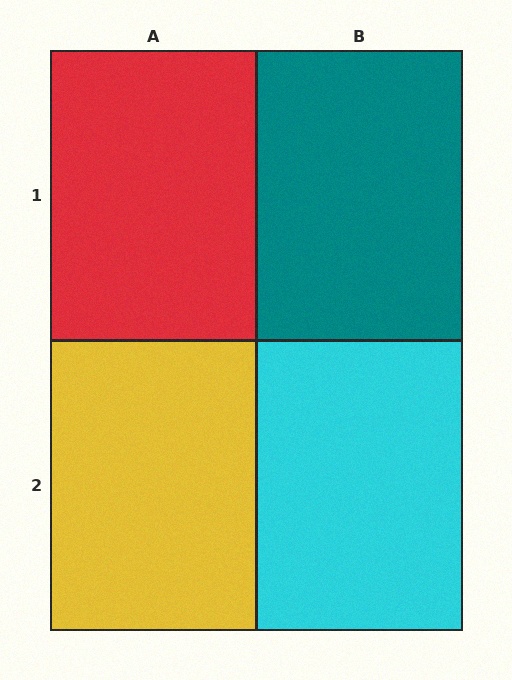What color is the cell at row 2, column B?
Cyan.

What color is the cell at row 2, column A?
Yellow.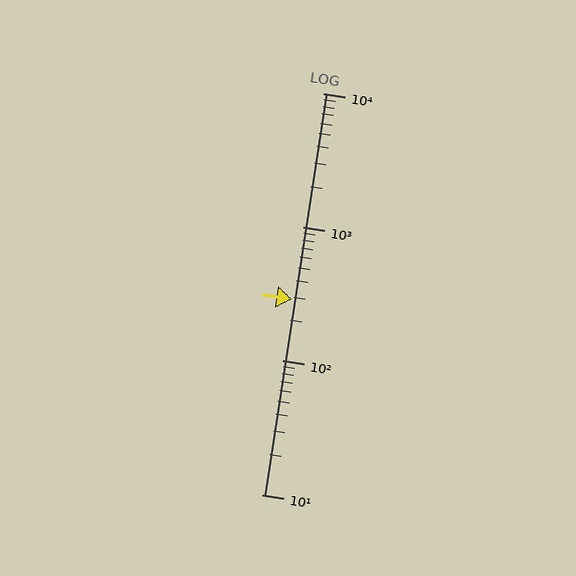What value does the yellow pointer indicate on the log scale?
The pointer indicates approximately 290.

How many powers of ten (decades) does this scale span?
The scale spans 3 decades, from 10 to 10000.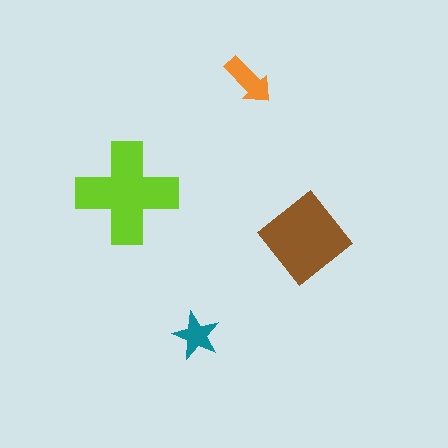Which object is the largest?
The lime cross.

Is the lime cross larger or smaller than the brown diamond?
Larger.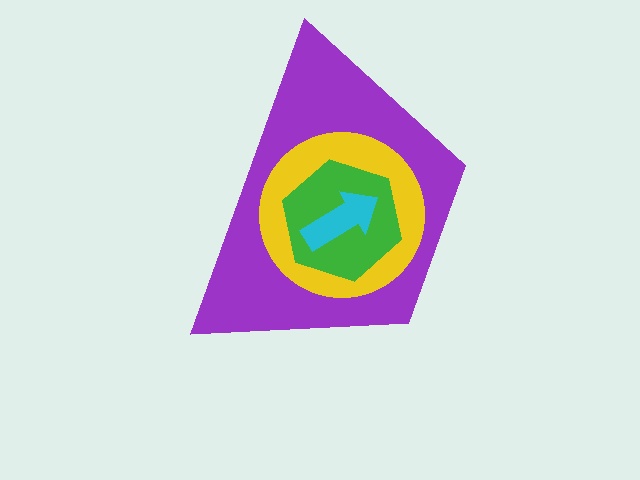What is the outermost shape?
The purple trapezoid.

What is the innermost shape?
The cyan arrow.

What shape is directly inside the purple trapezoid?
The yellow circle.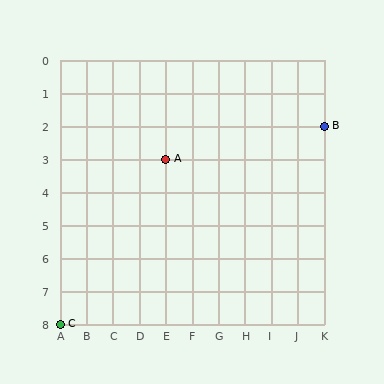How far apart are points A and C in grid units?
Points A and C are 4 columns and 5 rows apart (about 6.4 grid units diagonally).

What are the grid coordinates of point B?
Point B is at grid coordinates (K, 2).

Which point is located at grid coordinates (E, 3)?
Point A is at (E, 3).